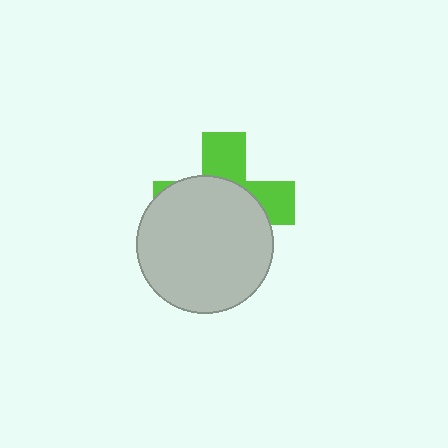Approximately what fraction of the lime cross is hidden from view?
Roughly 64% of the lime cross is hidden behind the light gray circle.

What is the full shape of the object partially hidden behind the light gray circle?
The partially hidden object is a lime cross.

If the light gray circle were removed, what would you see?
You would see the complete lime cross.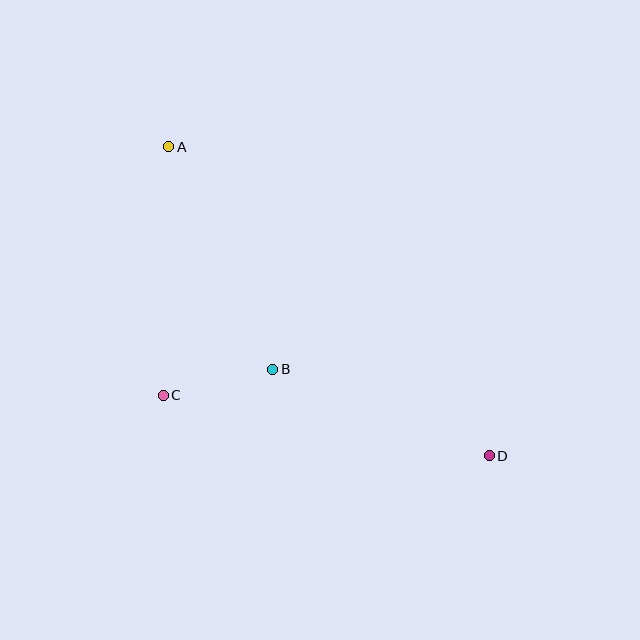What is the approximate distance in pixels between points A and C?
The distance between A and C is approximately 249 pixels.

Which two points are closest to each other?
Points B and C are closest to each other.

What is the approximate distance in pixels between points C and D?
The distance between C and D is approximately 332 pixels.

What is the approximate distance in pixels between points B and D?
The distance between B and D is approximately 233 pixels.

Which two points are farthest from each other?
Points A and D are farthest from each other.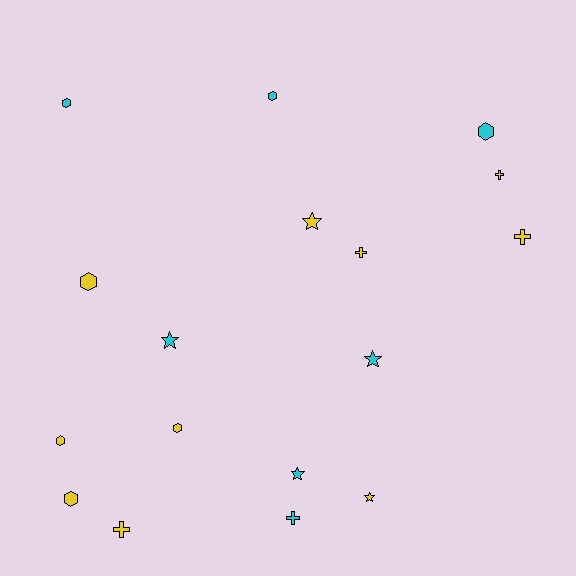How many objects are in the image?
There are 17 objects.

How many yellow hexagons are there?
There are 4 yellow hexagons.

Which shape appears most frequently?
Hexagon, with 7 objects.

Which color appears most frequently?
Yellow, with 10 objects.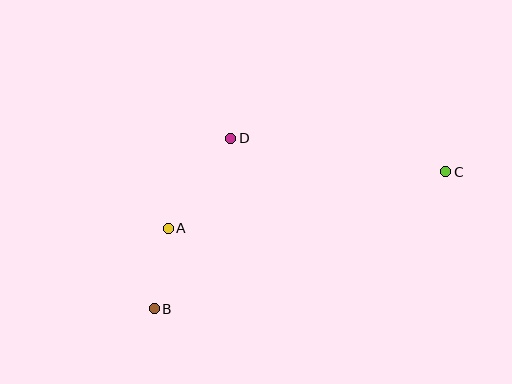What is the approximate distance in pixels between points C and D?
The distance between C and D is approximately 218 pixels.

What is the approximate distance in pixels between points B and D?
The distance between B and D is approximately 187 pixels.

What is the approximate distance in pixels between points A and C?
The distance between A and C is approximately 283 pixels.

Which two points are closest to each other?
Points A and B are closest to each other.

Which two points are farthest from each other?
Points B and C are farthest from each other.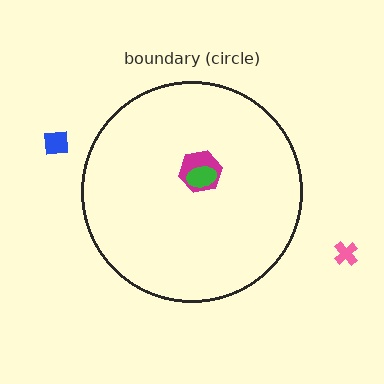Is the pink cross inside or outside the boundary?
Outside.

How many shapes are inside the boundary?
2 inside, 2 outside.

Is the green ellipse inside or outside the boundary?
Inside.